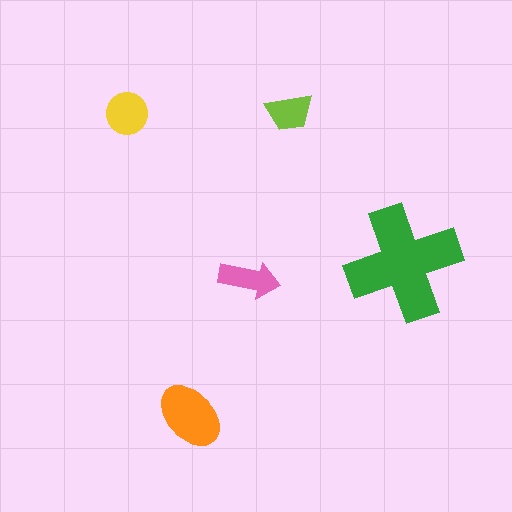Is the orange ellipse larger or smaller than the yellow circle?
Larger.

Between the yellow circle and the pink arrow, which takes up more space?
The yellow circle.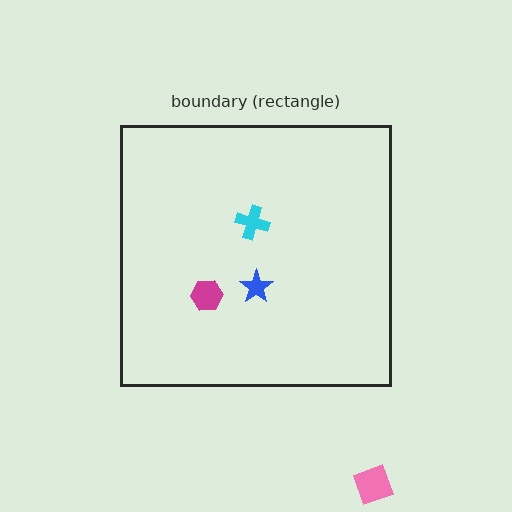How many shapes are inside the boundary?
3 inside, 1 outside.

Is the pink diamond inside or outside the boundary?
Outside.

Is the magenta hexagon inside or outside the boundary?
Inside.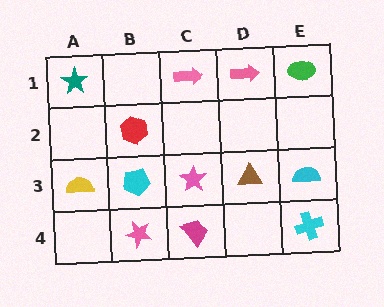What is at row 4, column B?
A pink star.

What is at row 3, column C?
A pink star.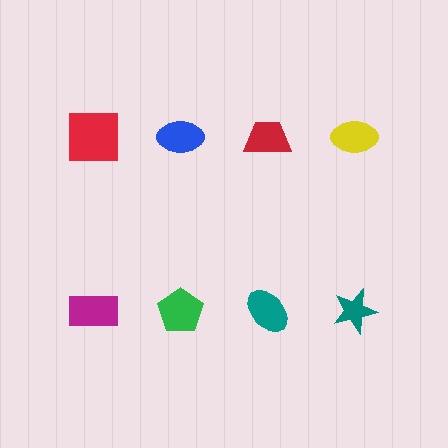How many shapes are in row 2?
4 shapes.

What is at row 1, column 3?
A red trapezoid.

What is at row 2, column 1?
A magenta rectangle.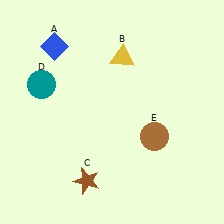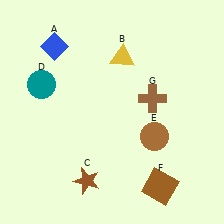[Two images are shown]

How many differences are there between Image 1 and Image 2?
There are 2 differences between the two images.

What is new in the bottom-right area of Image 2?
A brown square (F) was added in the bottom-right area of Image 2.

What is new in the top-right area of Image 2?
A brown cross (G) was added in the top-right area of Image 2.